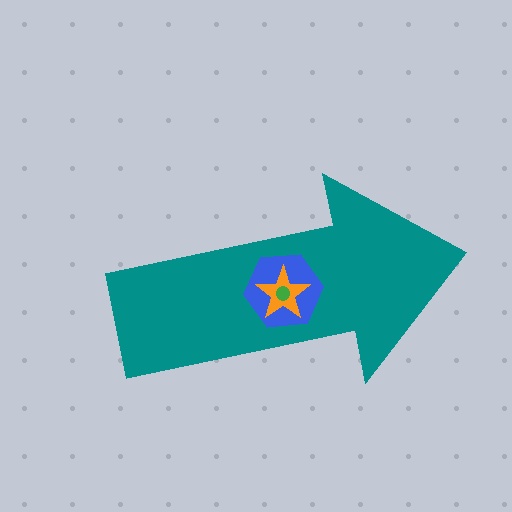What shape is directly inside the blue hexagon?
The orange star.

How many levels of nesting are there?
4.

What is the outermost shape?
The teal arrow.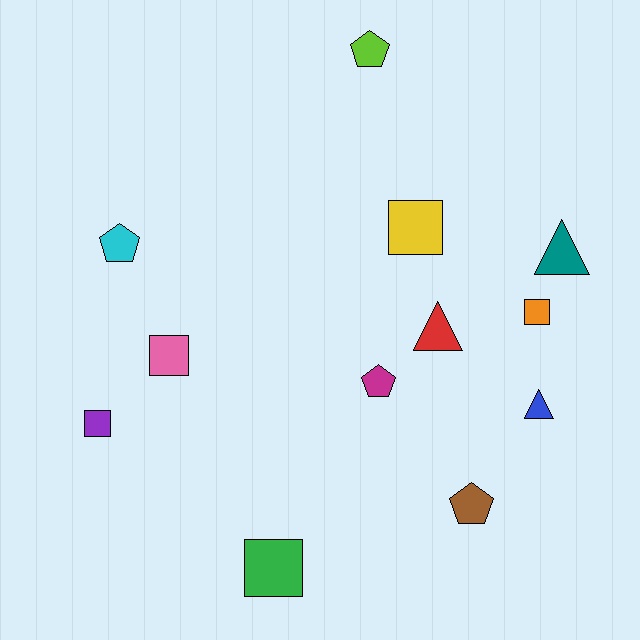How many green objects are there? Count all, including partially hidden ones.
There is 1 green object.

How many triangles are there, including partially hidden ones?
There are 3 triangles.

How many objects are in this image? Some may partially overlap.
There are 12 objects.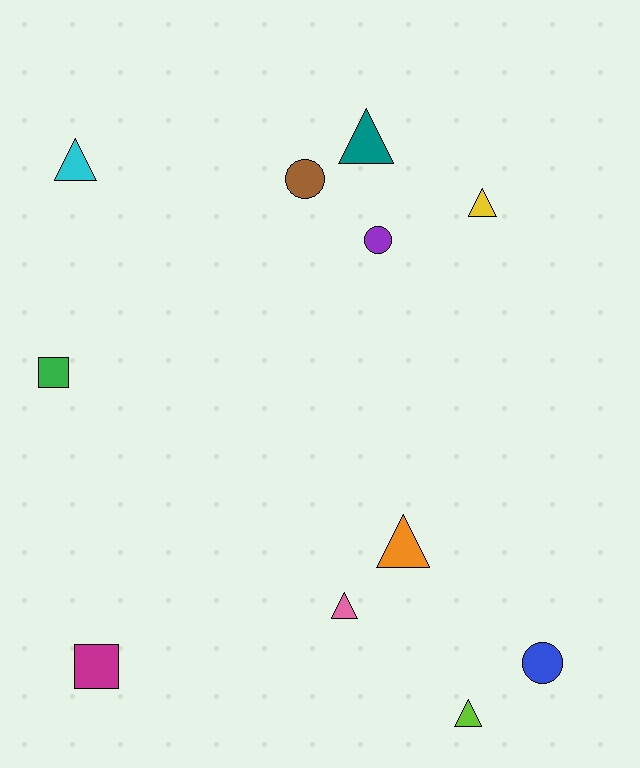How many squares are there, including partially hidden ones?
There are 2 squares.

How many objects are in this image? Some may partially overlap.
There are 11 objects.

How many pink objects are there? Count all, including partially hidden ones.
There is 1 pink object.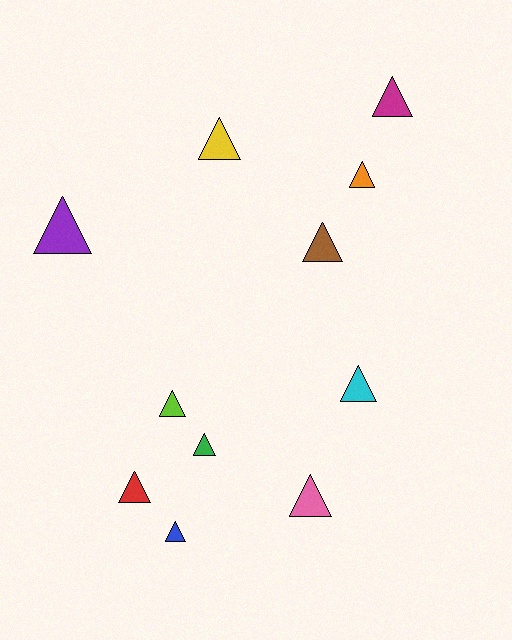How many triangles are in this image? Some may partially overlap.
There are 11 triangles.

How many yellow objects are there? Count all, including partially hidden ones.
There is 1 yellow object.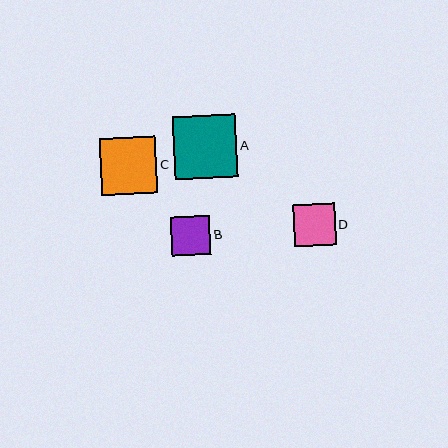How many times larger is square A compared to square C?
Square A is approximately 1.1 times the size of square C.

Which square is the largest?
Square A is the largest with a size of approximately 63 pixels.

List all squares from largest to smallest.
From largest to smallest: A, C, D, B.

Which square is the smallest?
Square B is the smallest with a size of approximately 39 pixels.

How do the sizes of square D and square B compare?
Square D and square B are approximately the same size.